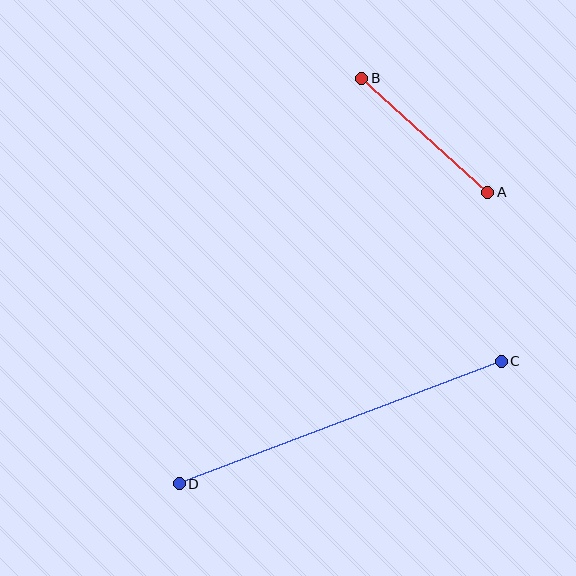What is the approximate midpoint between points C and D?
The midpoint is at approximately (340, 422) pixels.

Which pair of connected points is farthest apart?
Points C and D are farthest apart.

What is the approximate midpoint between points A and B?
The midpoint is at approximately (425, 135) pixels.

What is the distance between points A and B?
The distance is approximately 170 pixels.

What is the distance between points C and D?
The distance is approximately 345 pixels.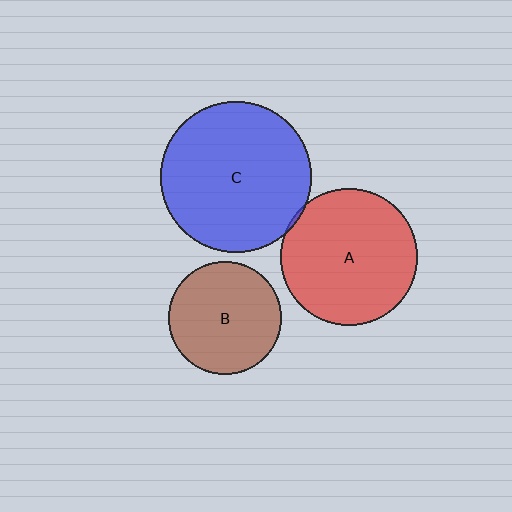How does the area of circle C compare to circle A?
Approximately 1.2 times.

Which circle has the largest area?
Circle C (blue).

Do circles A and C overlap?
Yes.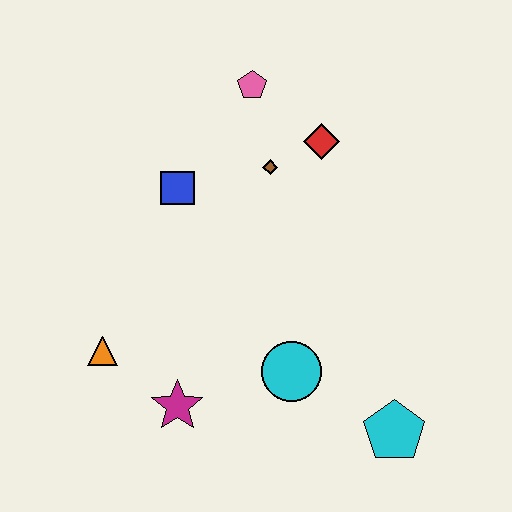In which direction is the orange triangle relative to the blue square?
The orange triangle is below the blue square.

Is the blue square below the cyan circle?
No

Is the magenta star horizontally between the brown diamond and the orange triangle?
Yes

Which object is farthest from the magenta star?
The pink pentagon is farthest from the magenta star.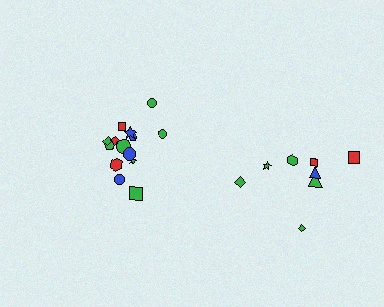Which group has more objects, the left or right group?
The left group.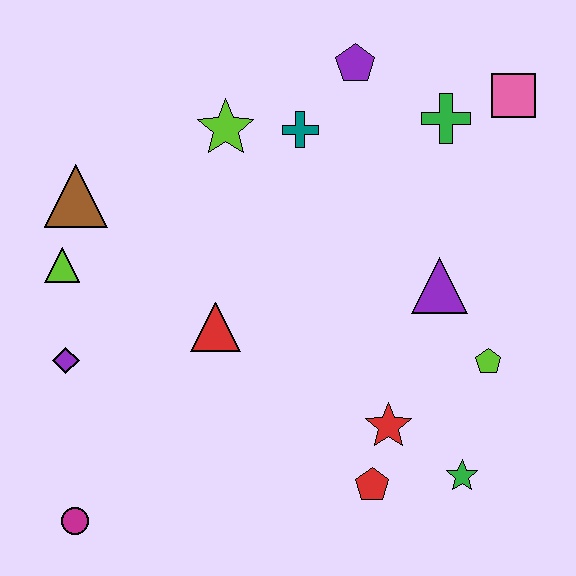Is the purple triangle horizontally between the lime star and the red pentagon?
No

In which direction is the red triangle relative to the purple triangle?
The red triangle is to the left of the purple triangle.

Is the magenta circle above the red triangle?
No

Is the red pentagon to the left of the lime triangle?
No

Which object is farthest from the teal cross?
The magenta circle is farthest from the teal cross.